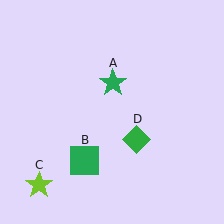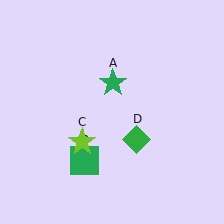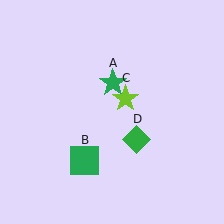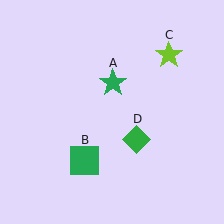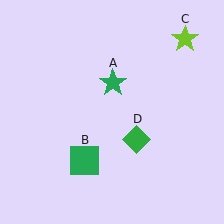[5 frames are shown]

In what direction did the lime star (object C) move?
The lime star (object C) moved up and to the right.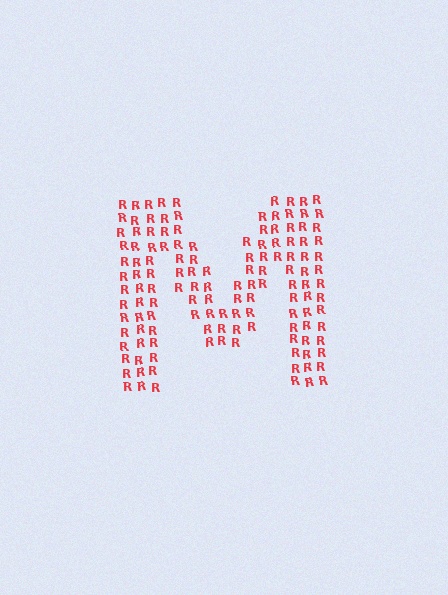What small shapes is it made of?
It is made of small letter R's.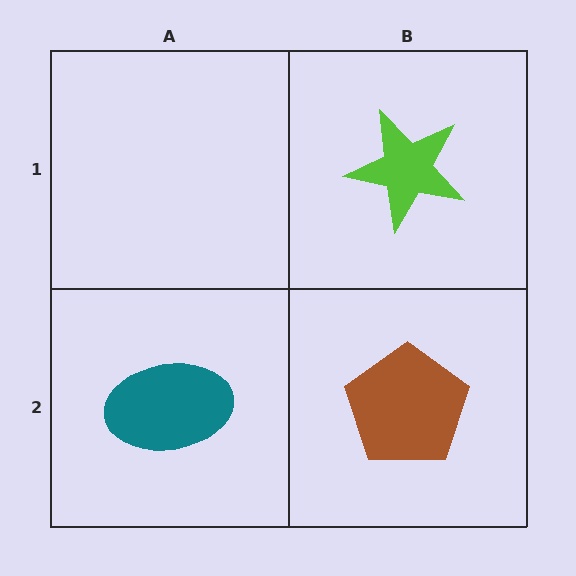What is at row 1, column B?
A lime star.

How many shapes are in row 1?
1 shape.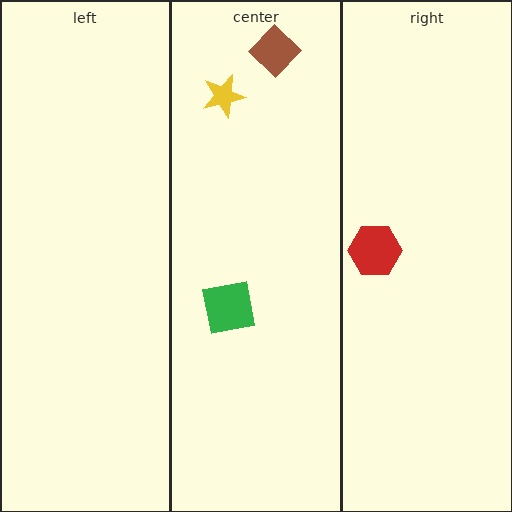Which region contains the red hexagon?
The right region.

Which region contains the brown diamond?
The center region.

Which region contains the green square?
The center region.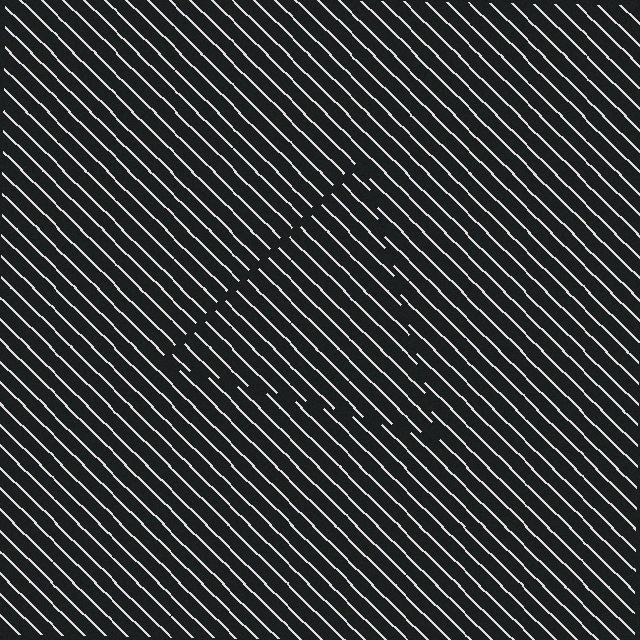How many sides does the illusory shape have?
3 sides — the line-ends trace a triangle.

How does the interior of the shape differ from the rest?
The interior of the shape contains the same grating, shifted by half a period — the contour is defined by the phase discontinuity where line-ends from the inner and outer gratings abut.